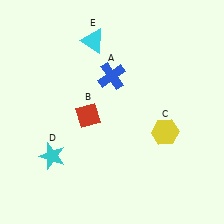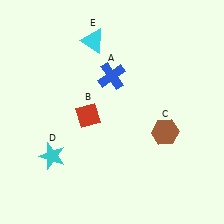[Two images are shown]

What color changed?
The hexagon (C) changed from yellow in Image 1 to brown in Image 2.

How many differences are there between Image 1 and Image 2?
There is 1 difference between the two images.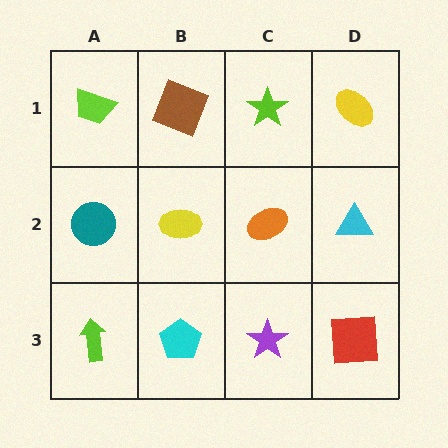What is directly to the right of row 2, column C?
A cyan triangle.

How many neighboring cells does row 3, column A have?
2.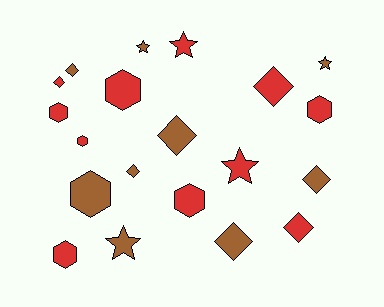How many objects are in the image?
There are 20 objects.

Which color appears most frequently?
Red, with 11 objects.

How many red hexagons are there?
There are 6 red hexagons.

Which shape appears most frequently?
Diamond, with 8 objects.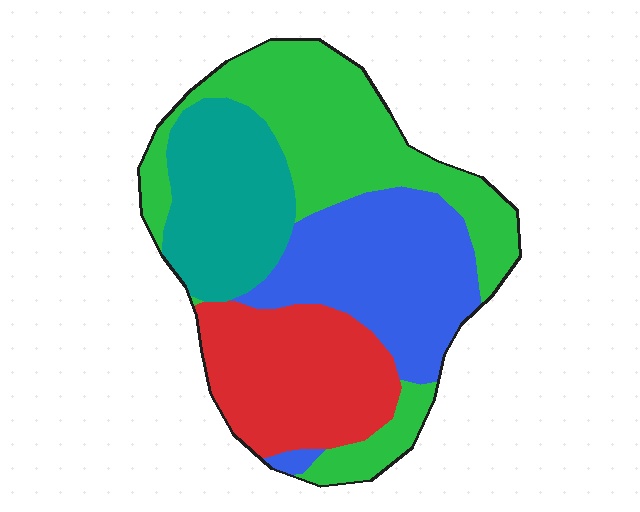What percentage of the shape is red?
Red covers about 20% of the shape.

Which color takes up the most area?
Green, at roughly 35%.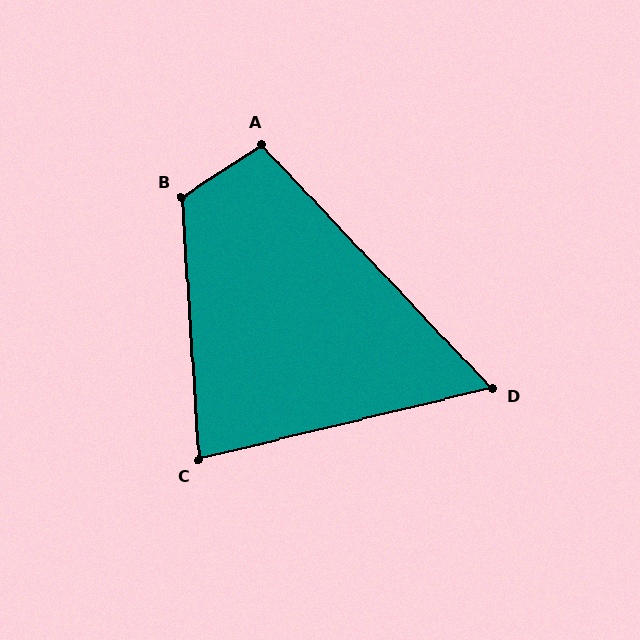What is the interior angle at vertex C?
Approximately 80 degrees (acute).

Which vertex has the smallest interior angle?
D, at approximately 60 degrees.